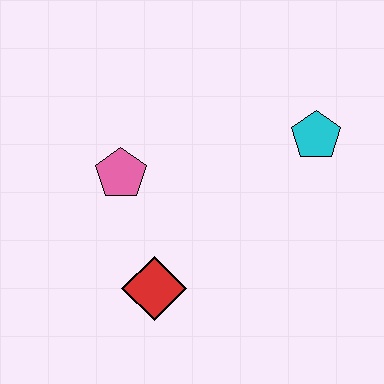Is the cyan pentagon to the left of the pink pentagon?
No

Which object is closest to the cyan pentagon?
The pink pentagon is closest to the cyan pentagon.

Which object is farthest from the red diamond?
The cyan pentagon is farthest from the red diamond.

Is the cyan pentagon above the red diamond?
Yes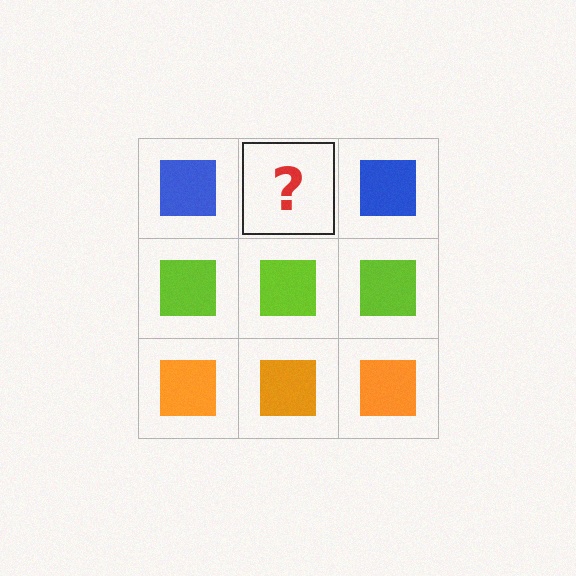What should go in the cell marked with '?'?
The missing cell should contain a blue square.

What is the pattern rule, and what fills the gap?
The rule is that each row has a consistent color. The gap should be filled with a blue square.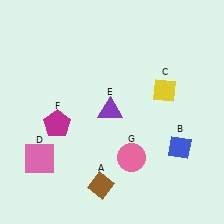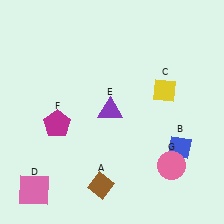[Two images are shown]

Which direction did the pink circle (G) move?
The pink circle (G) moved right.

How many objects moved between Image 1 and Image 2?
2 objects moved between the two images.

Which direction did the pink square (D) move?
The pink square (D) moved down.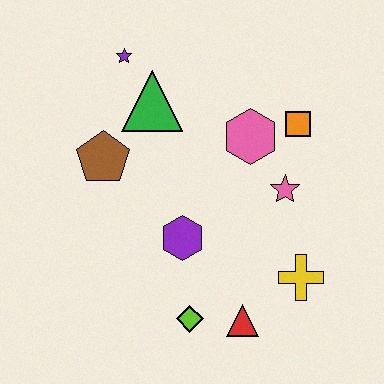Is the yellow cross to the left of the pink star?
No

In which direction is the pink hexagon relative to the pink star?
The pink hexagon is above the pink star.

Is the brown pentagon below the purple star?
Yes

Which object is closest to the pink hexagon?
The orange square is closest to the pink hexagon.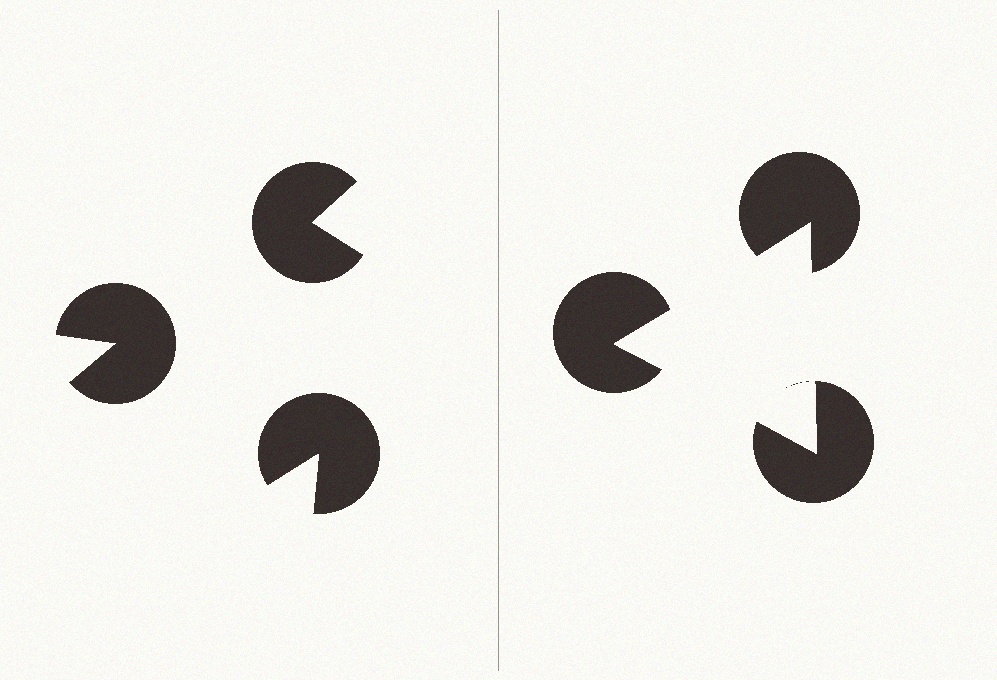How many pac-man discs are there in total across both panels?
6 — 3 on each side.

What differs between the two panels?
The pac-man discs are positioned identically on both sides; only the wedge orientations differ. On the right they align to a triangle; on the left they are misaligned.